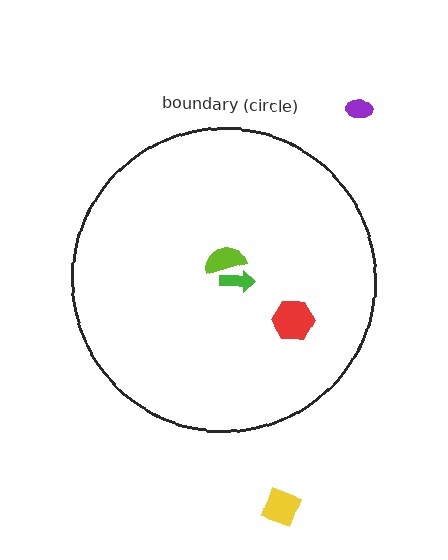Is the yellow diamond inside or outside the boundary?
Outside.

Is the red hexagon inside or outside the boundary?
Inside.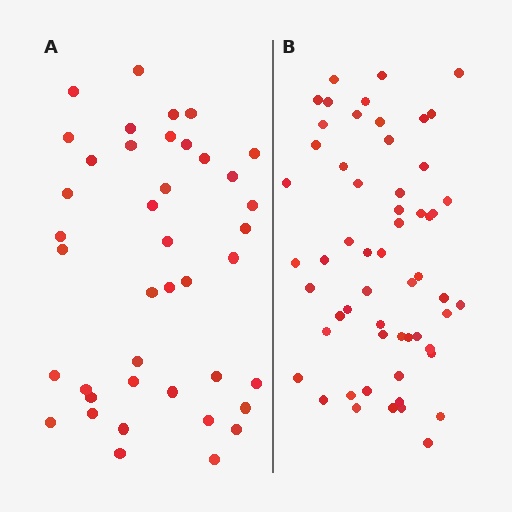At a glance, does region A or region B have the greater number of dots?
Region B (the right region) has more dots.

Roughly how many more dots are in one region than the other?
Region B has approximately 15 more dots than region A.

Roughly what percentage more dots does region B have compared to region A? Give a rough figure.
About 40% more.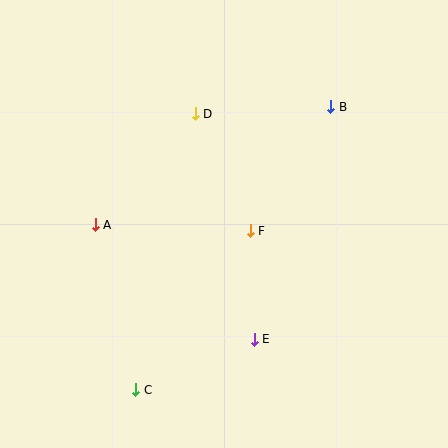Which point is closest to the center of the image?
Point F at (250, 231) is closest to the center.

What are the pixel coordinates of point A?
Point A is at (95, 225).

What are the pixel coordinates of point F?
Point F is at (250, 231).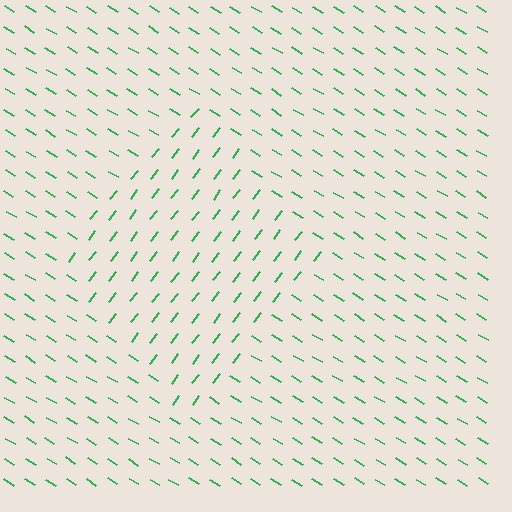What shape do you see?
I see a diamond.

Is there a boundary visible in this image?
Yes, there is a texture boundary formed by a change in line orientation.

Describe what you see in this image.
The image is filled with small green line segments. A diamond region in the image has lines oriented differently from the surrounding lines, creating a visible texture boundary.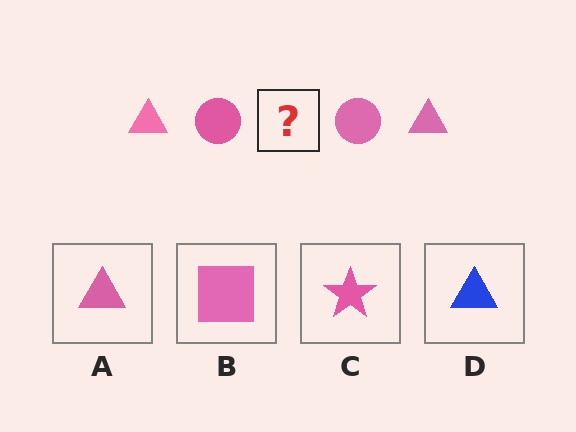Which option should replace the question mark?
Option A.